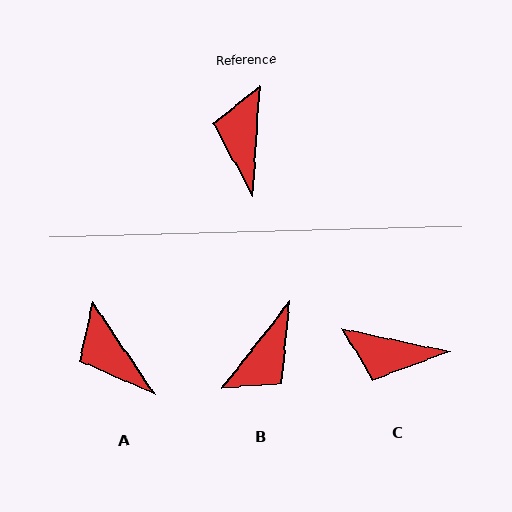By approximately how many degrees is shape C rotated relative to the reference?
Approximately 82 degrees counter-clockwise.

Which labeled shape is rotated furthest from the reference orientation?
B, about 146 degrees away.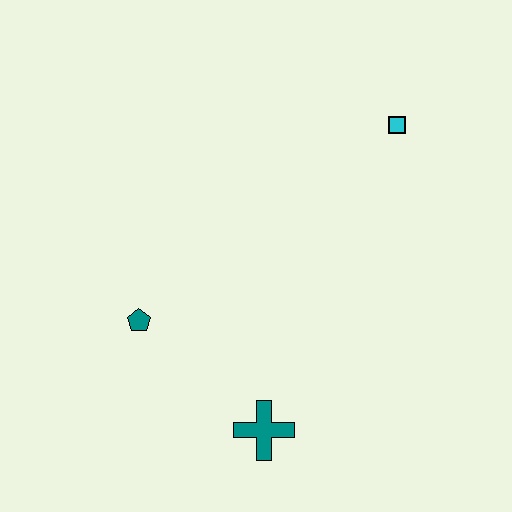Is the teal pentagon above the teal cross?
Yes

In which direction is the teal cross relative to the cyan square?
The teal cross is below the cyan square.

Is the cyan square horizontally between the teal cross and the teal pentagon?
No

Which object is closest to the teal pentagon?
The teal cross is closest to the teal pentagon.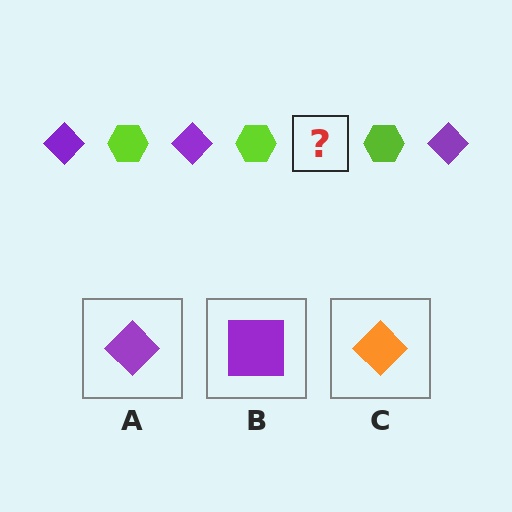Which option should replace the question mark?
Option A.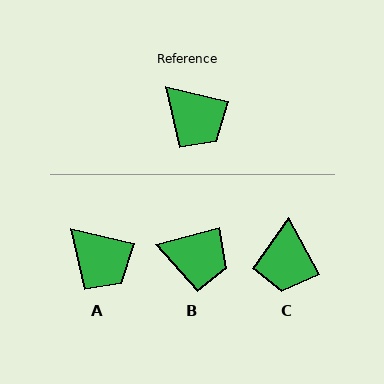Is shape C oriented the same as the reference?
No, it is off by about 48 degrees.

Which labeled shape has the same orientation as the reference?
A.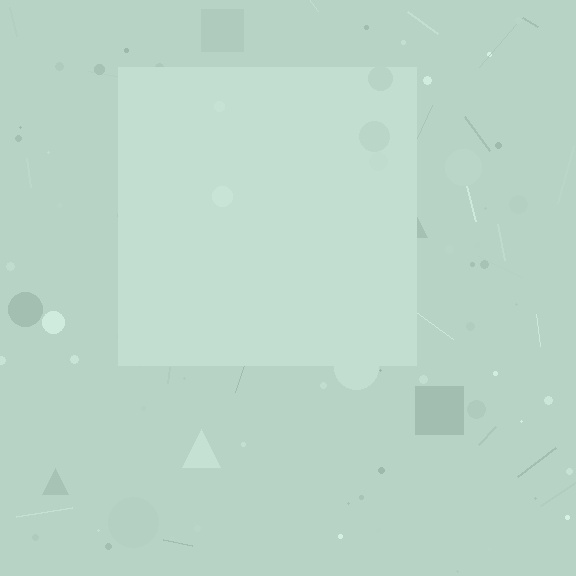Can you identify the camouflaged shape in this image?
The camouflaged shape is a square.